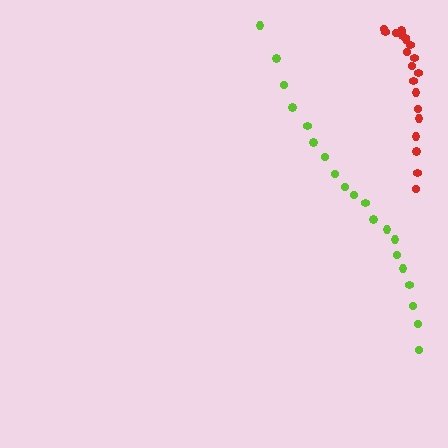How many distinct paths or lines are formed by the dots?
There are 2 distinct paths.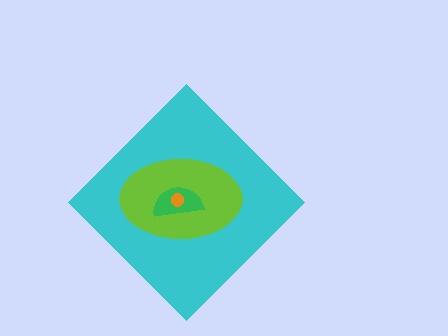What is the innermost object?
The orange circle.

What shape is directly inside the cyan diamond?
The lime ellipse.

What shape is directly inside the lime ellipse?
The green semicircle.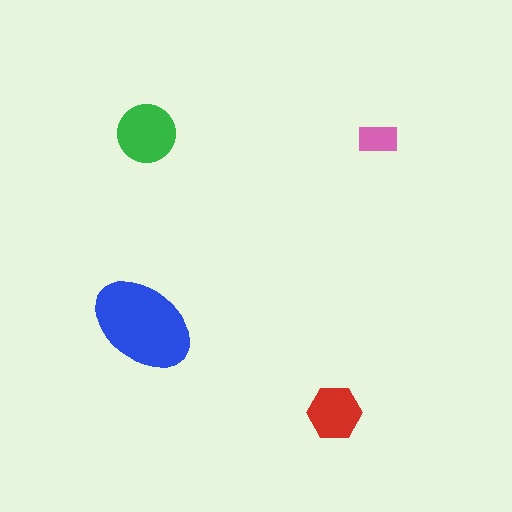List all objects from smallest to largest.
The pink rectangle, the red hexagon, the green circle, the blue ellipse.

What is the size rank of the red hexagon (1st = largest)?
3rd.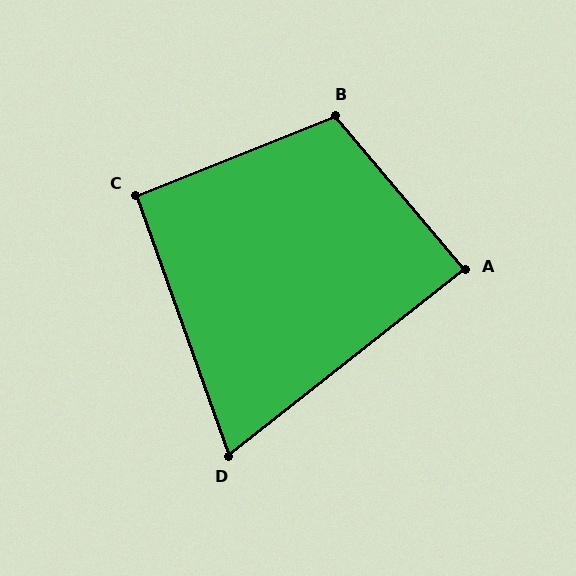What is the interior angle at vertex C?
Approximately 92 degrees (approximately right).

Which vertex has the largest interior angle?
B, at approximately 109 degrees.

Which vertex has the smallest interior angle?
D, at approximately 71 degrees.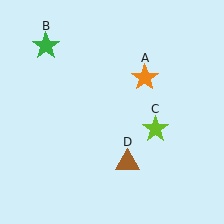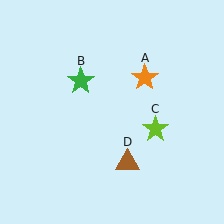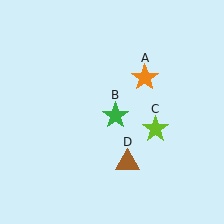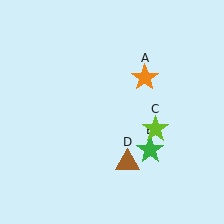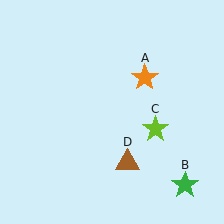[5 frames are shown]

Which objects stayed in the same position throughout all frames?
Orange star (object A) and lime star (object C) and brown triangle (object D) remained stationary.